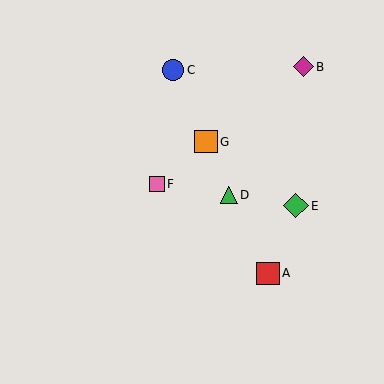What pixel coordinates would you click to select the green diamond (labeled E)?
Click at (296, 206) to select the green diamond E.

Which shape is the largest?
The green diamond (labeled E) is the largest.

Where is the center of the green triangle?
The center of the green triangle is at (229, 195).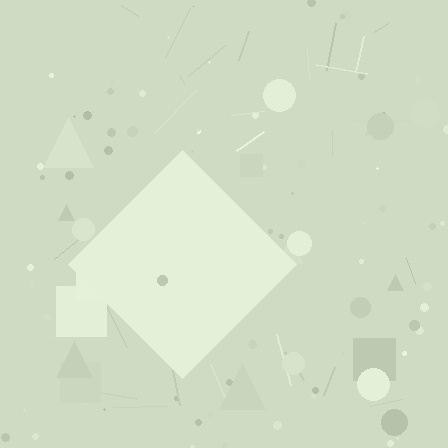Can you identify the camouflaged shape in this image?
The camouflaged shape is a diamond.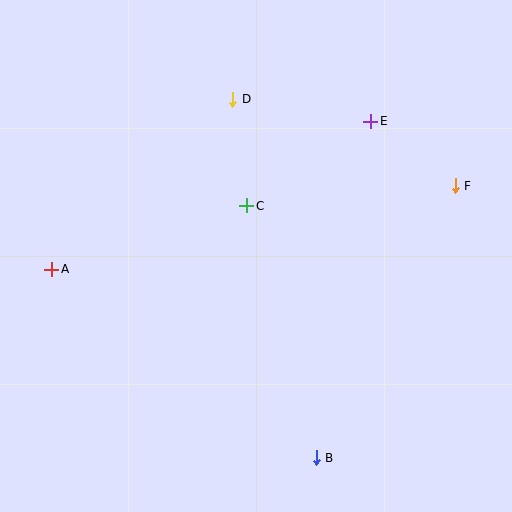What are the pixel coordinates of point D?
Point D is at (233, 99).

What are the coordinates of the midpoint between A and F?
The midpoint between A and F is at (254, 227).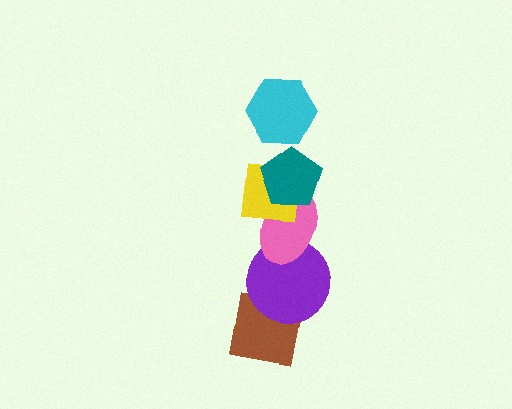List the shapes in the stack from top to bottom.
From top to bottom: the cyan hexagon, the teal pentagon, the yellow square, the pink ellipse, the purple circle, the brown square.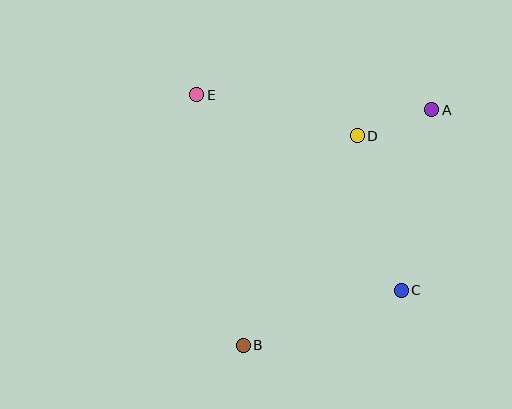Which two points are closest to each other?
Points A and D are closest to each other.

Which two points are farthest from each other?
Points A and B are farthest from each other.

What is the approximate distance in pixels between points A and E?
The distance between A and E is approximately 236 pixels.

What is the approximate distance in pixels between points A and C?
The distance between A and C is approximately 183 pixels.